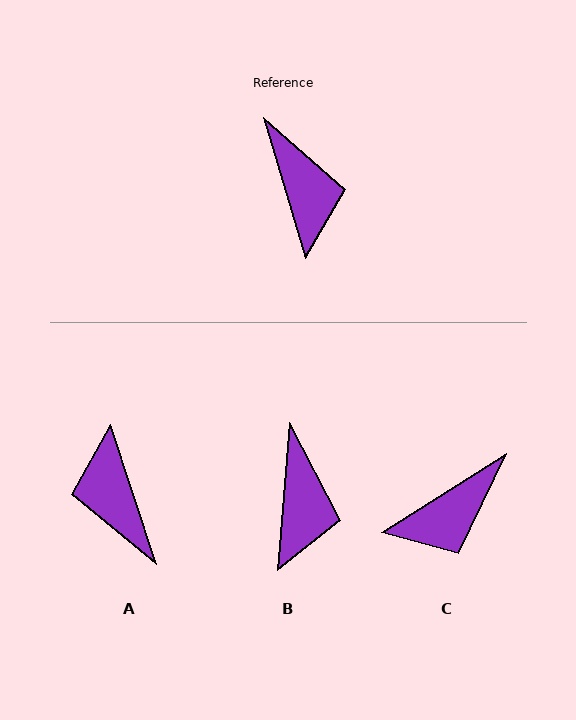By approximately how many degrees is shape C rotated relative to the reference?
Approximately 75 degrees clockwise.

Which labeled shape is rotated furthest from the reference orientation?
A, about 178 degrees away.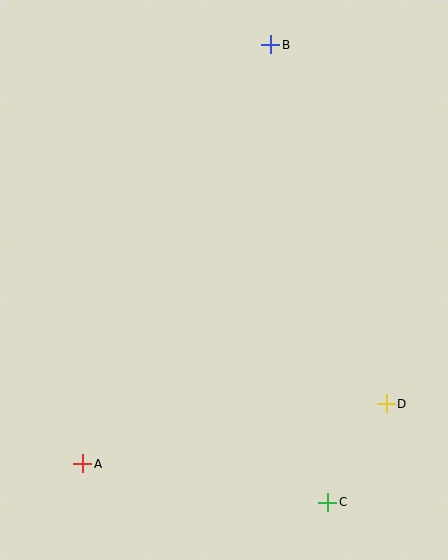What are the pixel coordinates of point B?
Point B is at (271, 45).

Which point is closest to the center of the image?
Point D at (386, 404) is closest to the center.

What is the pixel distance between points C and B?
The distance between C and B is 461 pixels.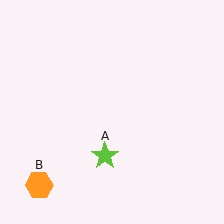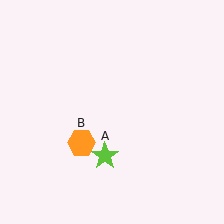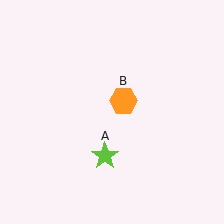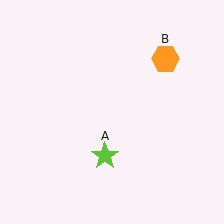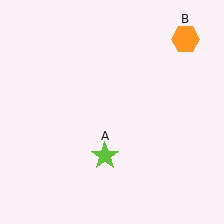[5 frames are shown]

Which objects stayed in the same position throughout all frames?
Lime star (object A) remained stationary.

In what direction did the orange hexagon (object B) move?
The orange hexagon (object B) moved up and to the right.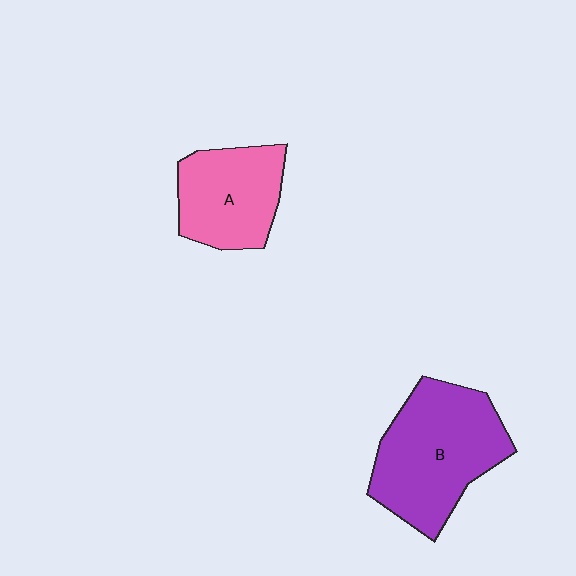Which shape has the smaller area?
Shape A (pink).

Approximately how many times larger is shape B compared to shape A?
Approximately 1.5 times.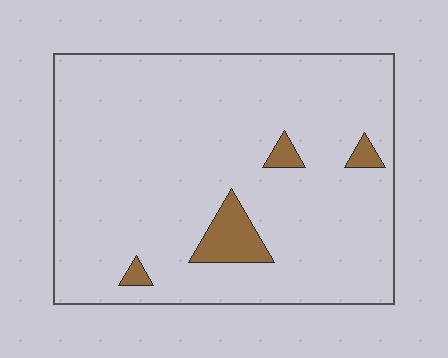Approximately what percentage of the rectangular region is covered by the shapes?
Approximately 5%.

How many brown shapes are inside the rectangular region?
4.